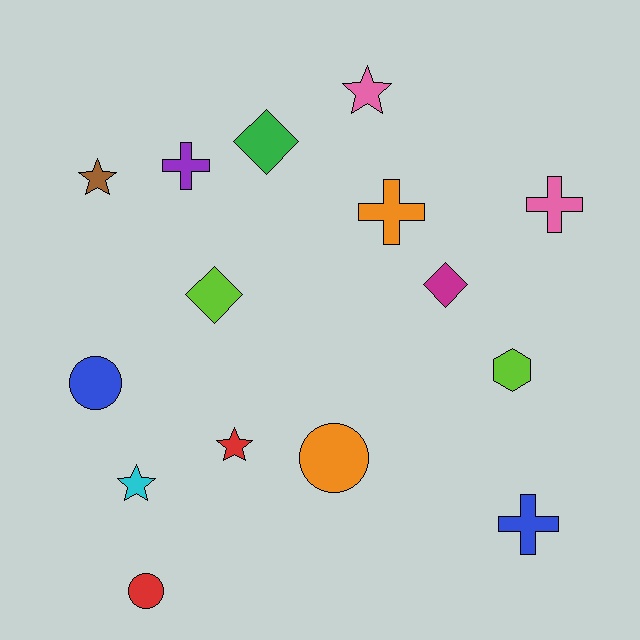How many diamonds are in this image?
There are 3 diamonds.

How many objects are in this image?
There are 15 objects.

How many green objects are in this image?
There is 1 green object.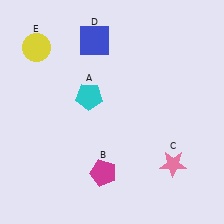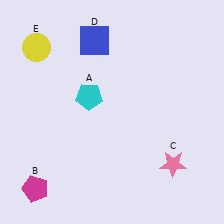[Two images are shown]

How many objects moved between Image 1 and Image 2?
1 object moved between the two images.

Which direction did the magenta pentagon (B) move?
The magenta pentagon (B) moved left.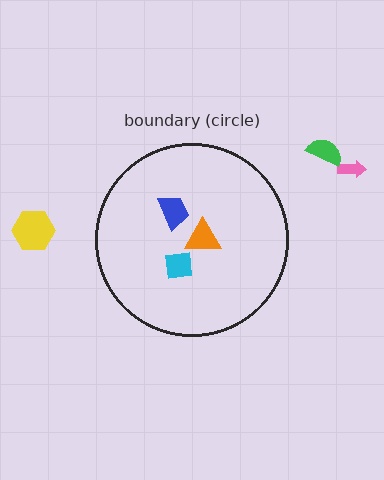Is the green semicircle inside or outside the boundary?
Outside.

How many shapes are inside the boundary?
3 inside, 3 outside.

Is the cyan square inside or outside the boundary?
Inside.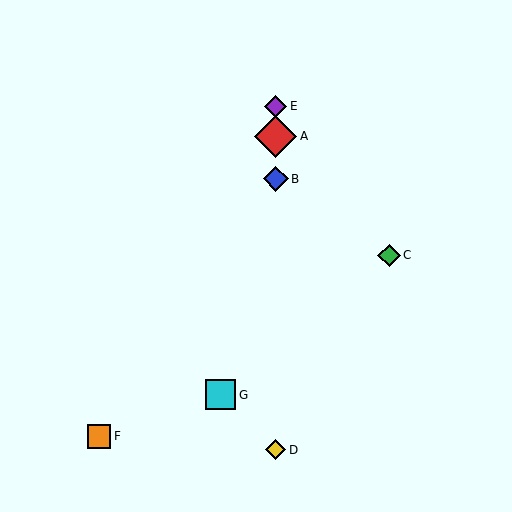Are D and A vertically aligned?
Yes, both are at x≈276.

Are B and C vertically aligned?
No, B is at x≈276 and C is at x≈389.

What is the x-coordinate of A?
Object A is at x≈276.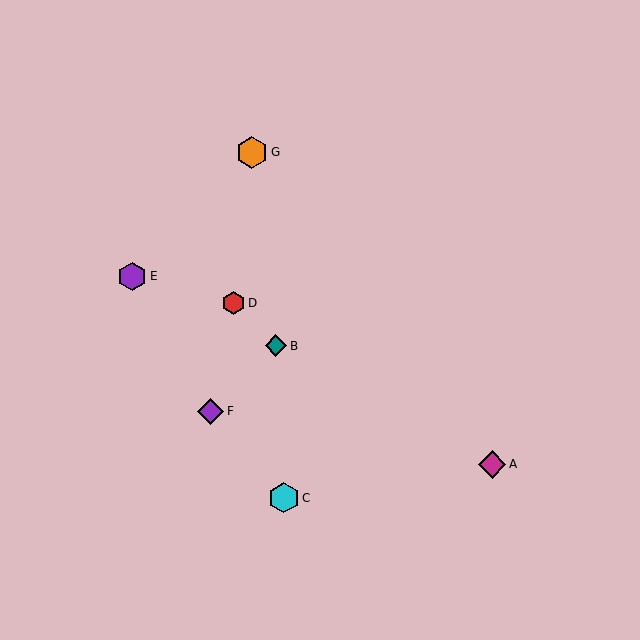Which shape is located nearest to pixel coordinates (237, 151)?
The orange hexagon (labeled G) at (252, 152) is nearest to that location.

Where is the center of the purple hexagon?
The center of the purple hexagon is at (132, 276).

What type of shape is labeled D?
Shape D is a red hexagon.